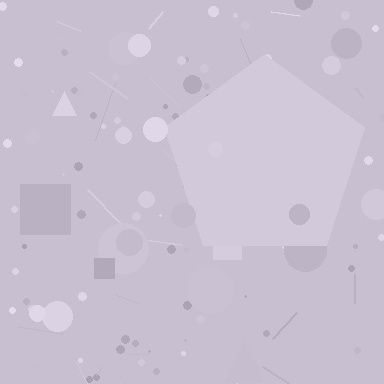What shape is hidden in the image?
A pentagon is hidden in the image.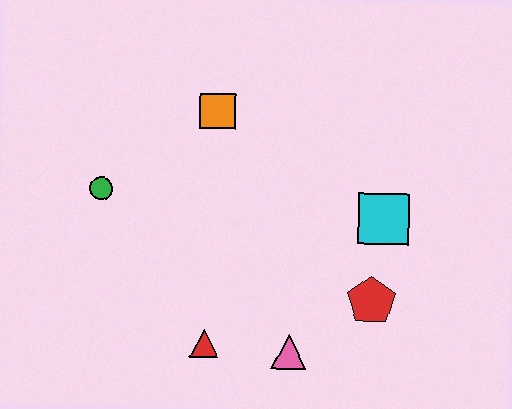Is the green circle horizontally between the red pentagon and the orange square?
No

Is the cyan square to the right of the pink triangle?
Yes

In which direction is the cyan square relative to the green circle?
The cyan square is to the right of the green circle.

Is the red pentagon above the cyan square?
No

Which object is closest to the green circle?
The orange square is closest to the green circle.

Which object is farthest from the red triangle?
The orange square is farthest from the red triangle.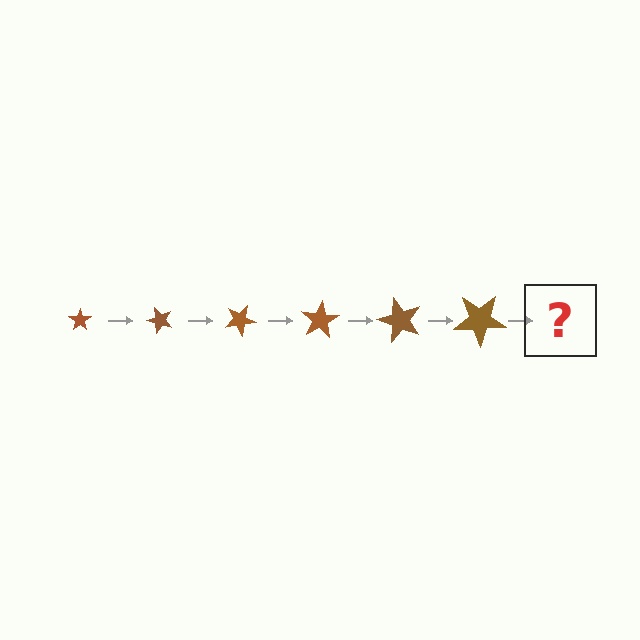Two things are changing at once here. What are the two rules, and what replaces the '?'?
The two rules are that the star grows larger each step and it rotates 50 degrees each step. The '?' should be a star, larger than the previous one and rotated 300 degrees from the start.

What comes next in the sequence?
The next element should be a star, larger than the previous one and rotated 300 degrees from the start.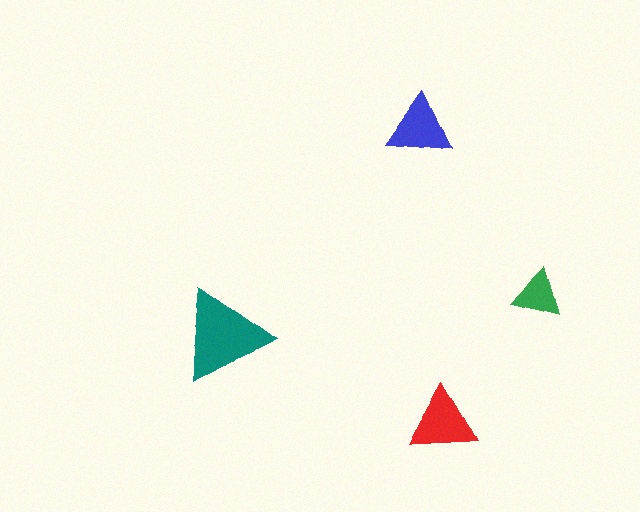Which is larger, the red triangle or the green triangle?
The red one.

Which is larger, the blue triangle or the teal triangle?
The teal one.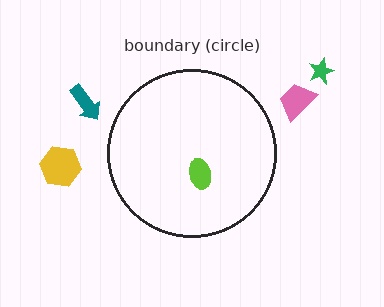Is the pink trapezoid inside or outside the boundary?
Outside.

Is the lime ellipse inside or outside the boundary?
Inside.